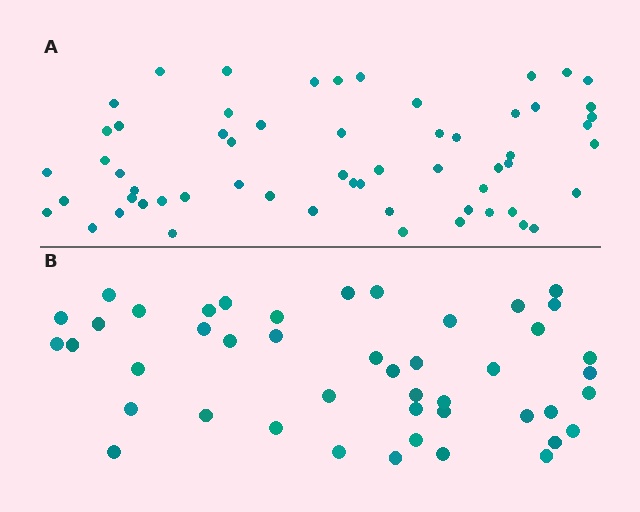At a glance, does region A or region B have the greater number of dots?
Region A (the top region) has more dots.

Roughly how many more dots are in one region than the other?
Region A has approximately 15 more dots than region B.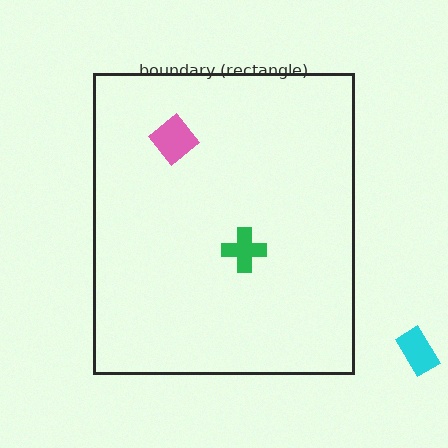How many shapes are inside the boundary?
2 inside, 1 outside.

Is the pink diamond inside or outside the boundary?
Inside.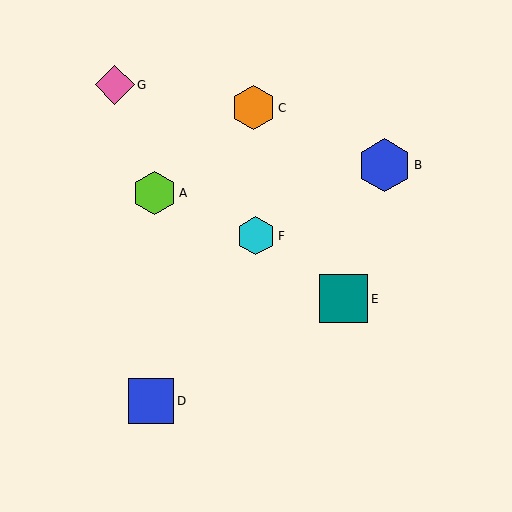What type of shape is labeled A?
Shape A is a lime hexagon.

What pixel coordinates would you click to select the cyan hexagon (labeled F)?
Click at (256, 236) to select the cyan hexagon F.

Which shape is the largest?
The blue hexagon (labeled B) is the largest.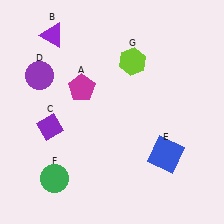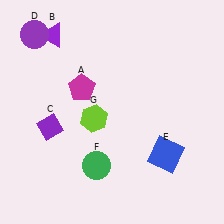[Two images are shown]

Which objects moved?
The objects that moved are: the purple circle (D), the green circle (F), the lime hexagon (G).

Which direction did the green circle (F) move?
The green circle (F) moved right.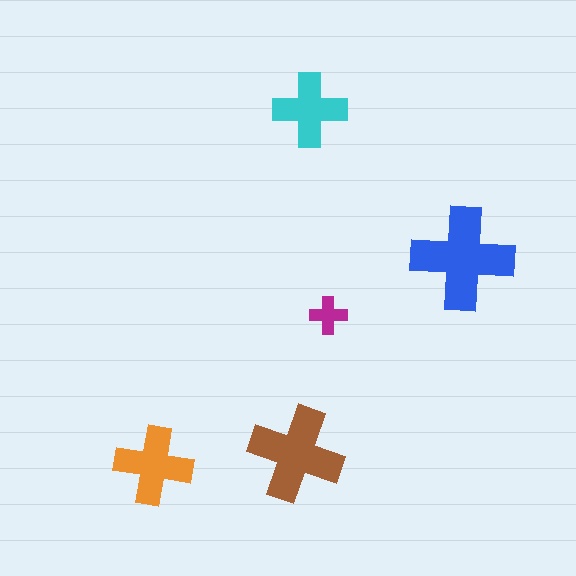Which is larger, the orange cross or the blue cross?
The blue one.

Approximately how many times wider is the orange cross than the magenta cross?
About 2 times wider.